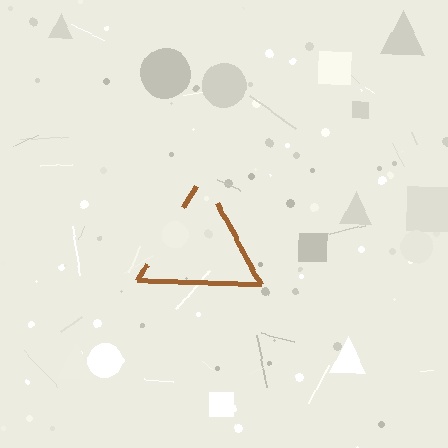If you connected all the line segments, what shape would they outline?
They would outline a triangle.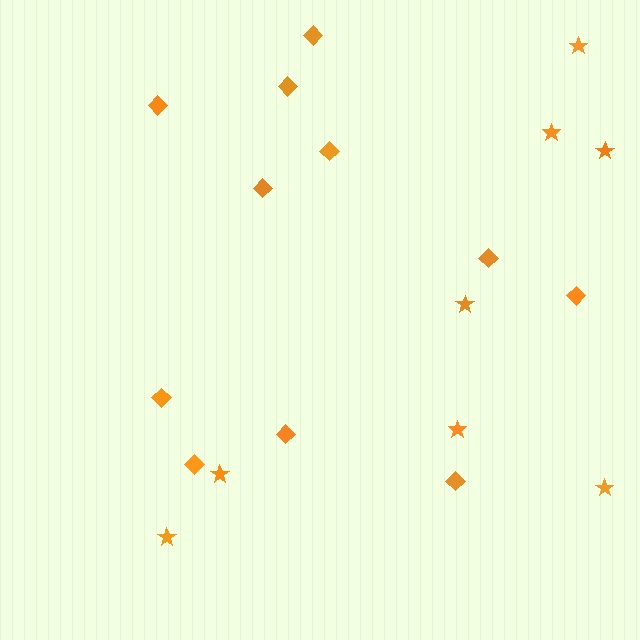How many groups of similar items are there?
There are 2 groups: one group of diamonds (11) and one group of stars (8).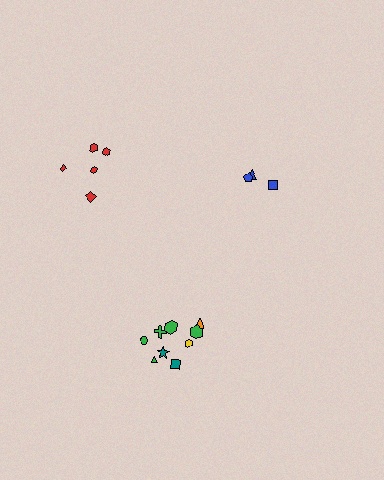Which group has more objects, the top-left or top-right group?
The top-left group.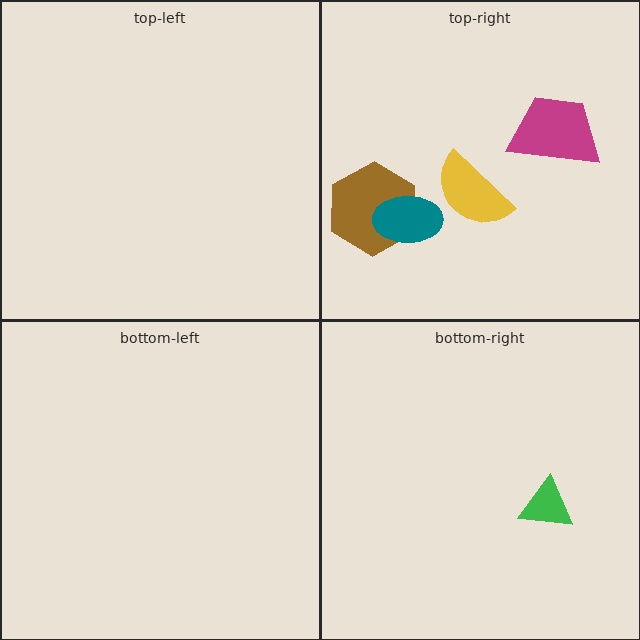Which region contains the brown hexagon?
The top-right region.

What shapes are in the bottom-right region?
The green triangle.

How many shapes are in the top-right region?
4.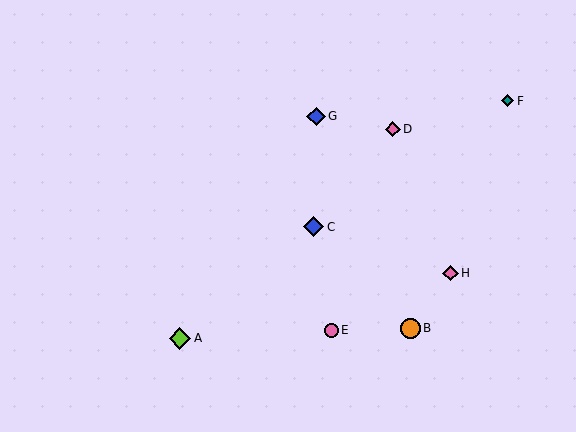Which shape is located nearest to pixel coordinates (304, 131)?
The blue diamond (labeled G) at (316, 116) is nearest to that location.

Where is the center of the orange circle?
The center of the orange circle is at (410, 328).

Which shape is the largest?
The lime diamond (labeled A) is the largest.